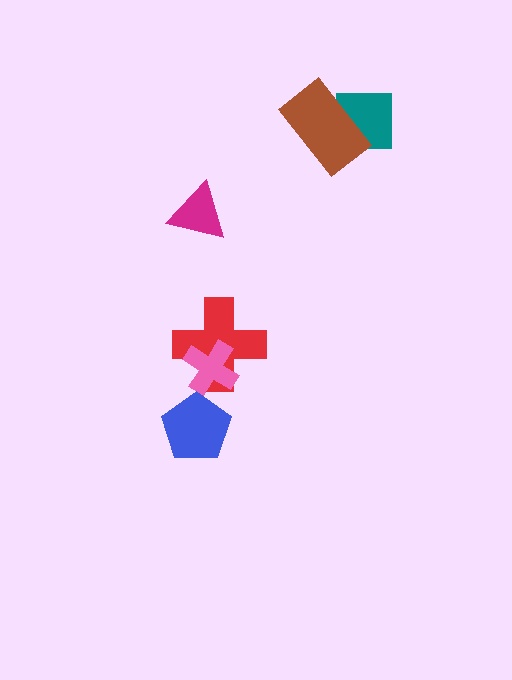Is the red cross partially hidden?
Yes, it is partially covered by another shape.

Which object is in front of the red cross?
The pink cross is in front of the red cross.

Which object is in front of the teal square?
The brown rectangle is in front of the teal square.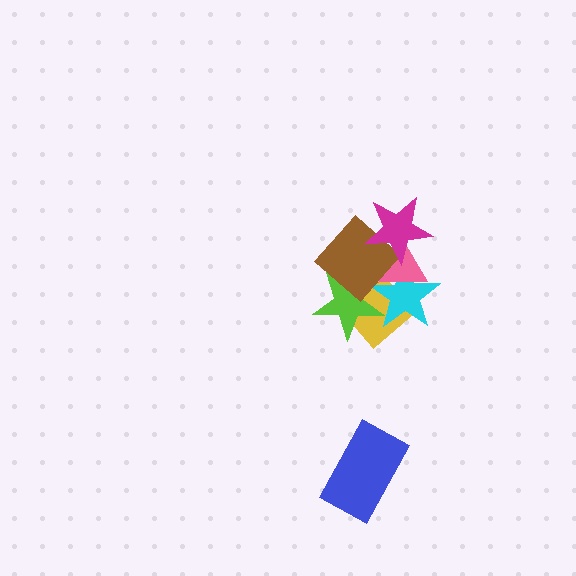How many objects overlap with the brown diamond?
5 objects overlap with the brown diamond.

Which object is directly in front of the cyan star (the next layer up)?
The pink triangle is directly in front of the cyan star.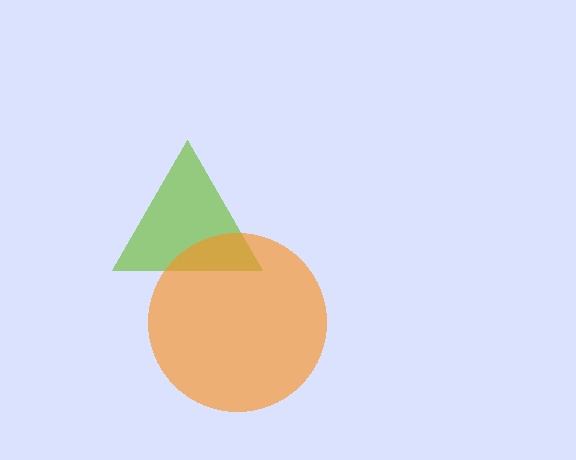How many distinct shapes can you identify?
There are 2 distinct shapes: a lime triangle, an orange circle.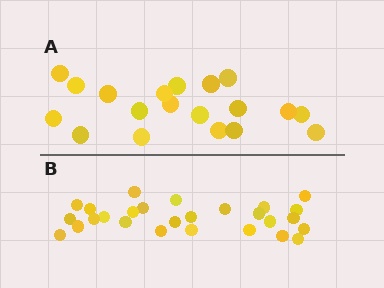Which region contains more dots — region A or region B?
Region B (the bottom region) has more dots.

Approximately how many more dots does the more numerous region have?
Region B has roughly 8 or so more dots than region A.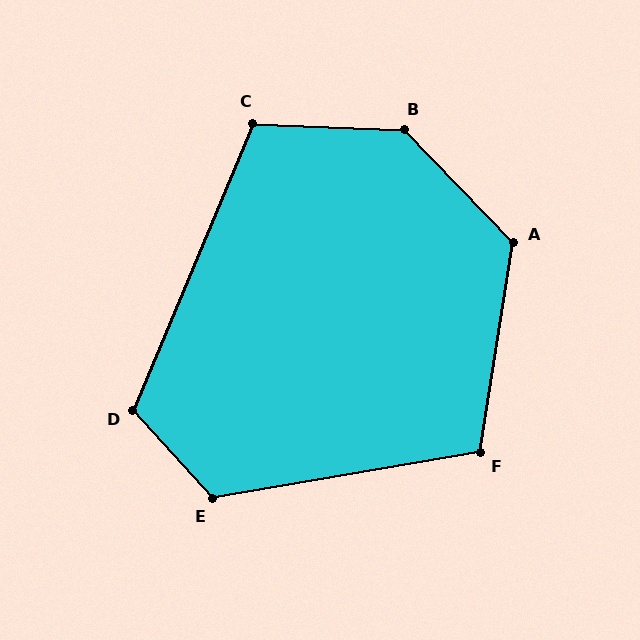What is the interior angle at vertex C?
Approximately 110 degrees (obtuse).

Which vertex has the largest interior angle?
B, at approximately 136 degrees.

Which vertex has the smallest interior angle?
F, at approximately 109 degrees.